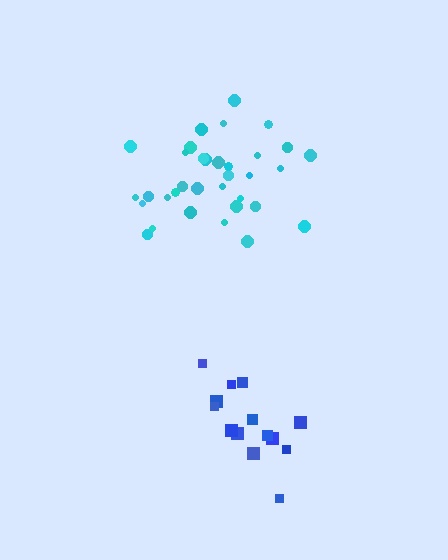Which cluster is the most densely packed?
Cyan.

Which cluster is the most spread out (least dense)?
Blue.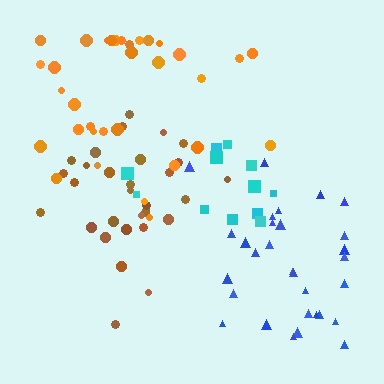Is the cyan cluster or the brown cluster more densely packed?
Brown.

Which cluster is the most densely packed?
Brown.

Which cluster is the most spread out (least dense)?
Cyan.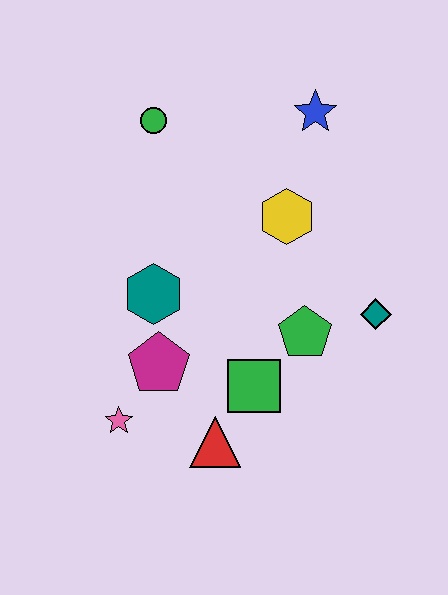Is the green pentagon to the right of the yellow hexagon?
Yes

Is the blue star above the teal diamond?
Yes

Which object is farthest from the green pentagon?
The green circle is farthest from the green pentagon.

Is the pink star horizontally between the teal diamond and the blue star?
No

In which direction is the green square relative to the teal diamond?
The green square is to the left of the teal diamond.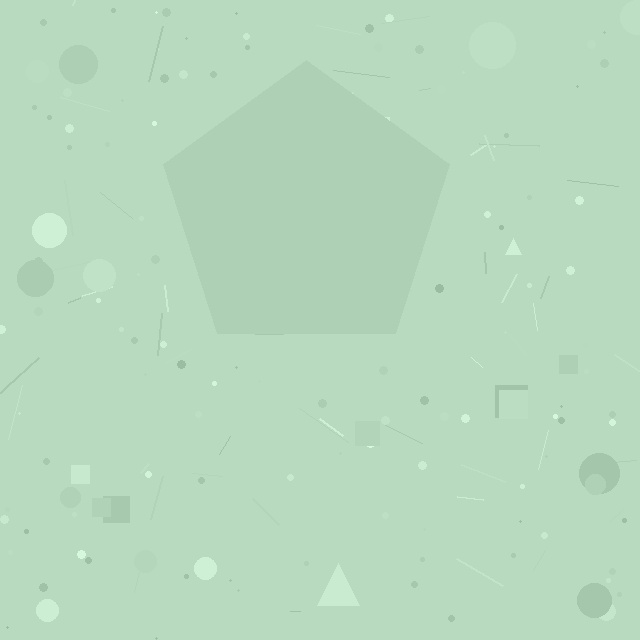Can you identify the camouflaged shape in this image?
The camouflaged shape is a pentagon.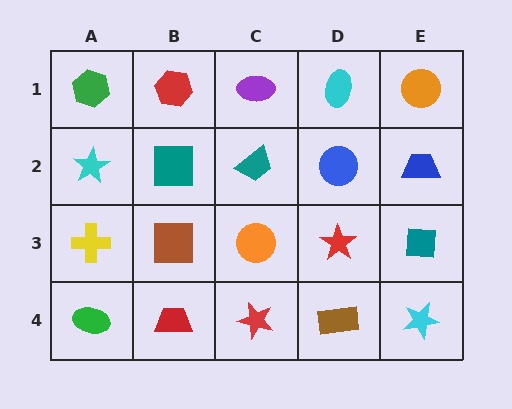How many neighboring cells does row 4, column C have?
3.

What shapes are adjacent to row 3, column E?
A blue trapezoid (row 2, column E), a cyan star (row 4, column E), a red star (row 3, column D).